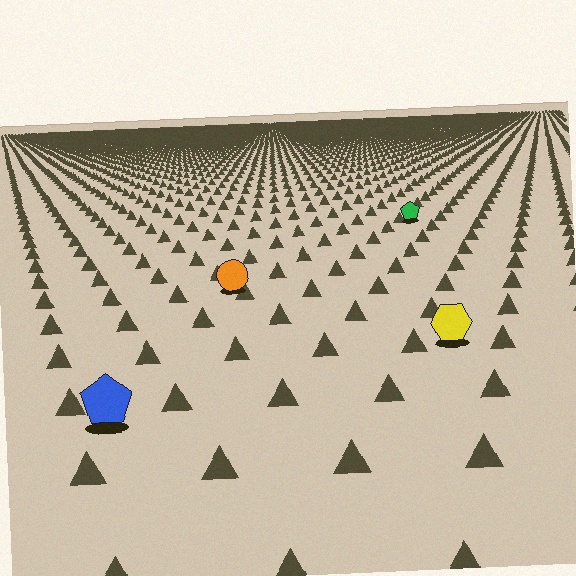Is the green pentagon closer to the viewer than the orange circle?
No. The orange circle is closer — you can tell from the texture gradient: the ground texture is coarser near it.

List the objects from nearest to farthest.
From nearest to farthest: the blue pentagon, the yellow hexagon, the orange circle, the green pentagon.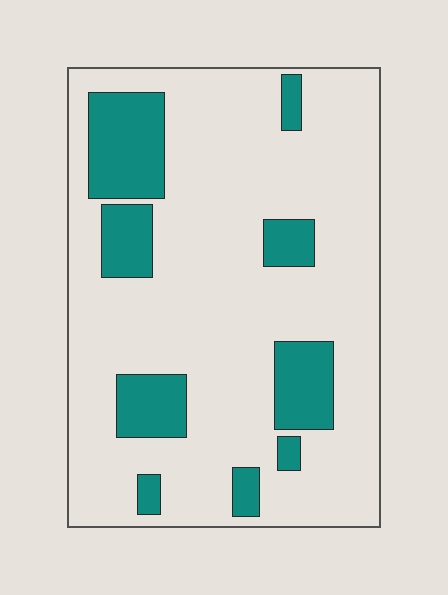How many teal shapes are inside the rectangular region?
9.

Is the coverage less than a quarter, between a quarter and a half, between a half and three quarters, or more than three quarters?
Less than a quarter.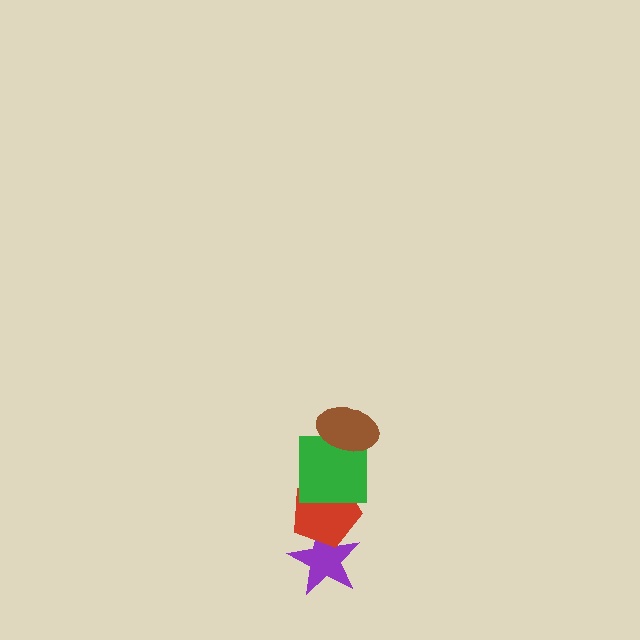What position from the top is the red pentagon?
The red pentagon is 3rd from the top.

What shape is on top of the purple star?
The red pentagon is on top of the purple star.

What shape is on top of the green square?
The brown ellipse is on top of the green square.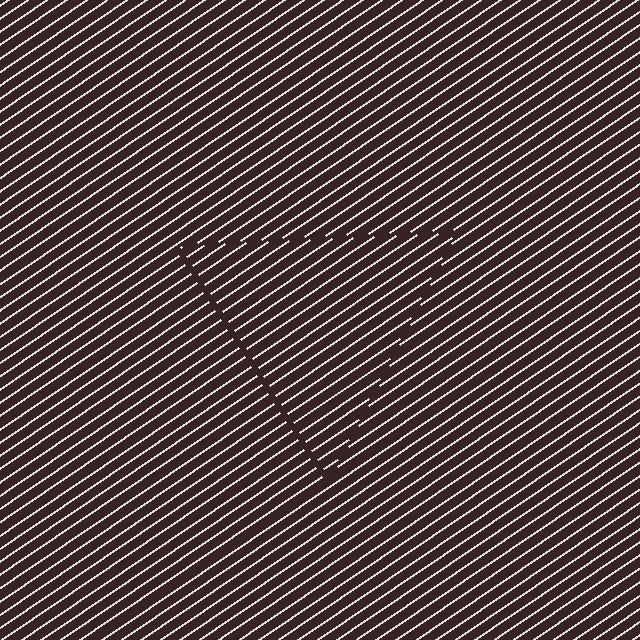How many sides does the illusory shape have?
3 sides — the line-ends trace a triangle.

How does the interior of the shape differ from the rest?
The interior of the shape contains the same grating, shifted by half a period — the contour is defined by the phase discontinuity where line-ends from the inner and outer gratings abut.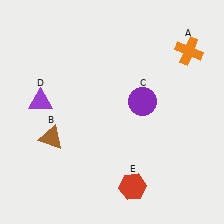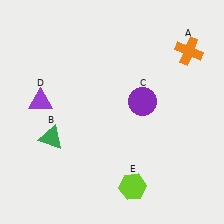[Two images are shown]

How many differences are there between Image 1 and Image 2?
There are 2 differences between the two images.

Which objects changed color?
B changed from brown to green. E changed from red to lime.